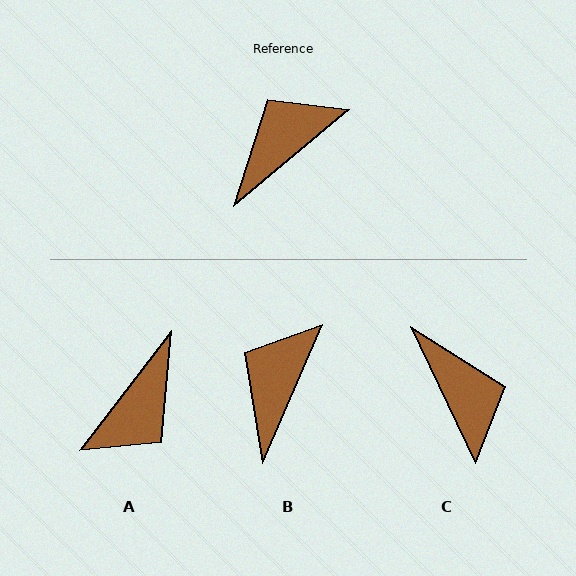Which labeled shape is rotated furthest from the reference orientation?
A, about 168 degrees away.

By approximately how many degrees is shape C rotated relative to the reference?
Approximately 105 degrees clockwise.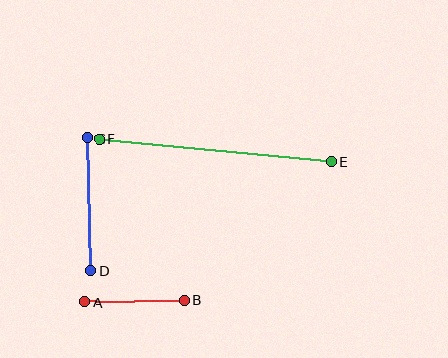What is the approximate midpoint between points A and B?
The midpoint is at approximately (134, 301) pixels.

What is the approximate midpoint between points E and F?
The midpoint is at approximately (216, 151) pixels.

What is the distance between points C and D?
The distance is approximately 132 pixels.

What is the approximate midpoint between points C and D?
The midpoint is at approximately (89, 205) pixels.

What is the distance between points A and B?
The distance is approximately 99 pixels.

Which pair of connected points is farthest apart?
Points E and F are farthest apart.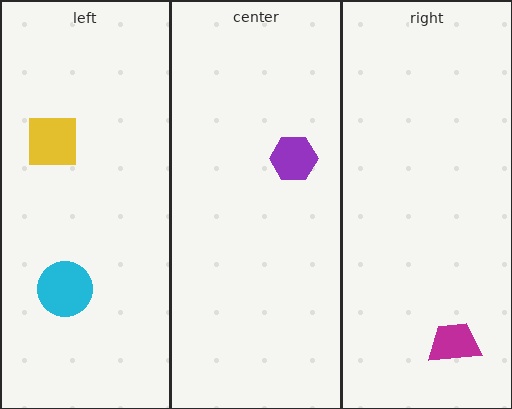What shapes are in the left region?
The yellow square, the cyan circle.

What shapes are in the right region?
The magenta trapezoid.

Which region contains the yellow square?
The left region.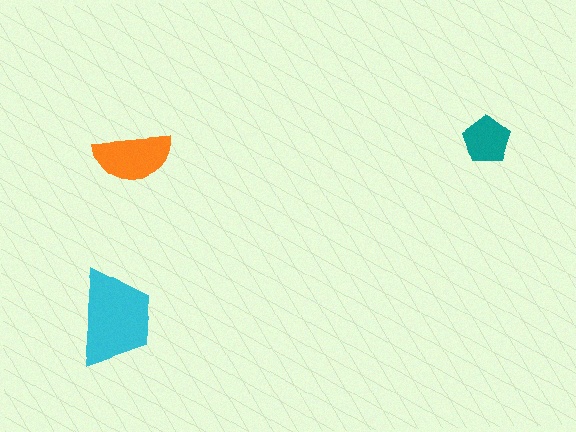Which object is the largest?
The cyan trapezoid.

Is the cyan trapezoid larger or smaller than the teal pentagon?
Larger.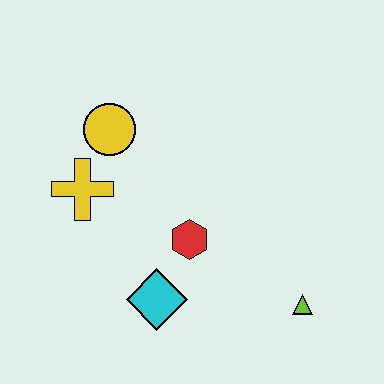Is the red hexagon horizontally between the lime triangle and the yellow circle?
Yes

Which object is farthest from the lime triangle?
The yellow circle is farthest from the lime triangle.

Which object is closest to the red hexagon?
The cyan diamond is closest to the red hexagon.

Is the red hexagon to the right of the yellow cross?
Yes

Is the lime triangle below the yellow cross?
Yes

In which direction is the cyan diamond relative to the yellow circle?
The cyan diamond is below the yellow circle.